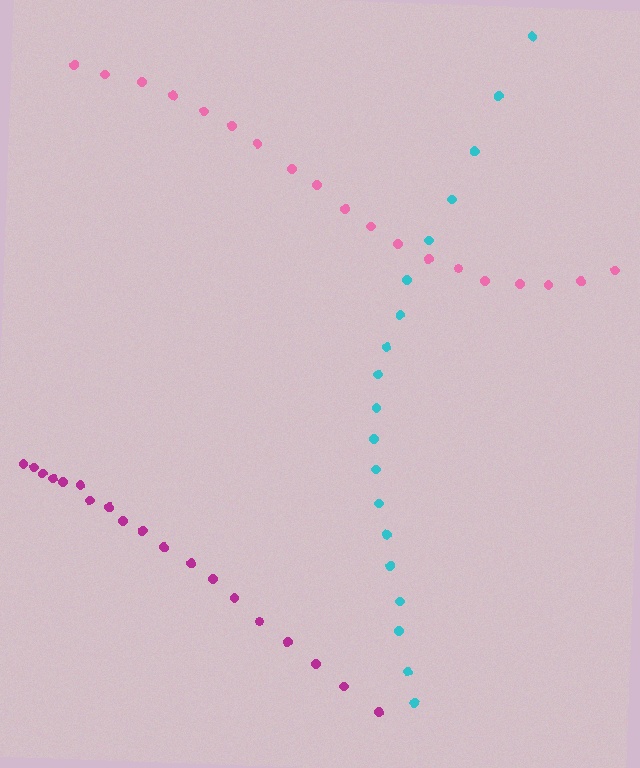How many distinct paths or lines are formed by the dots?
There are 3 distinct paths.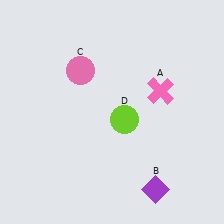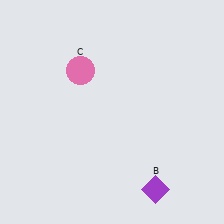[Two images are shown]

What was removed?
The pink cross (A), the lime circle (D) were removed in Image 2.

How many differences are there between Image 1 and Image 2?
There are 2 differences between the two images.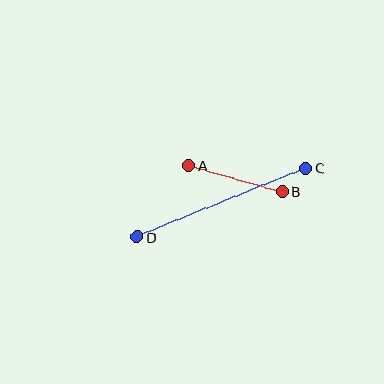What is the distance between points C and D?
The distance is approximately 182 pixels.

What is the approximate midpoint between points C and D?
The midpoint is at approximately (221, 203) pixels.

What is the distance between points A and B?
The distance is approximately 97 pixels.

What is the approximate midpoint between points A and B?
The midpoint is at approximately (236, 179) pixels.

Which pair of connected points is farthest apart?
Points C and D are farthest apart.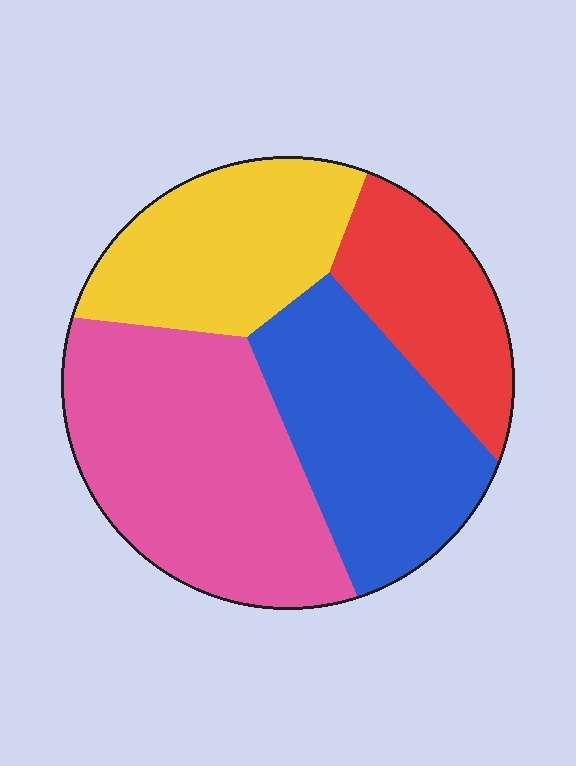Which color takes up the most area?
Pink, at roughly 35%.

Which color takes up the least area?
Red, at roughly 15%.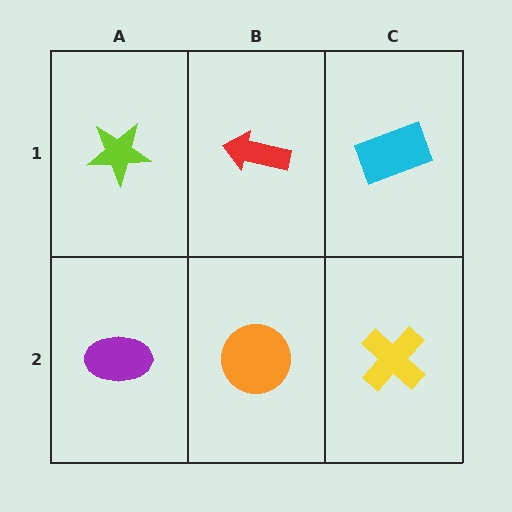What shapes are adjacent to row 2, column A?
A lime star (row 1, column A), an orange circle (row 2, column B).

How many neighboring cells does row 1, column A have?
2.